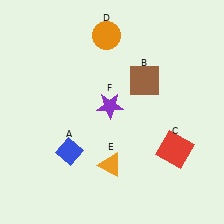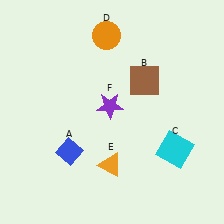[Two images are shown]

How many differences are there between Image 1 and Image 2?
There is 1 difference between the two images.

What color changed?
The square (C) changed from red in Image 1 to cyan in Image 2.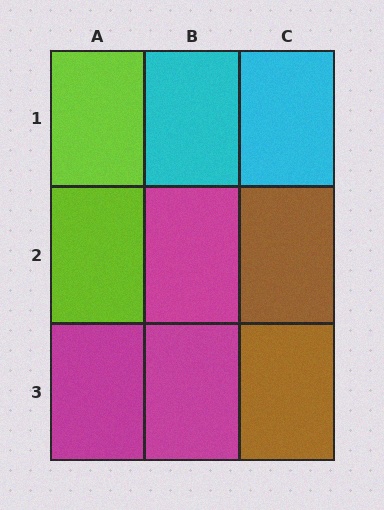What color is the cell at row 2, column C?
Brown.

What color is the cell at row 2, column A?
Lime.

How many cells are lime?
2 cells are lime.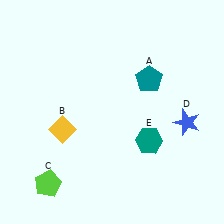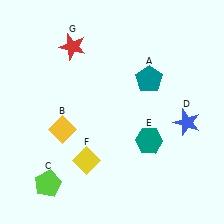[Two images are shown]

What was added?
A yellow diamond (F), a red star (G) were added in Image 2.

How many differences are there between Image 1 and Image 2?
There are 2 differences between the two images.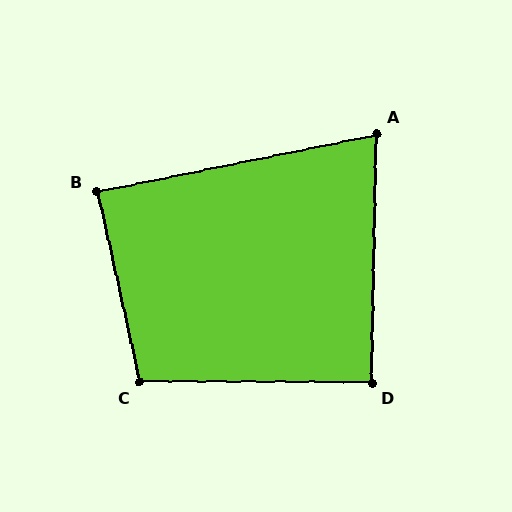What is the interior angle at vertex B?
Approximately 89 degrees (approximately right).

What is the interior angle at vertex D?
Approximately 91 degrees (approximately right).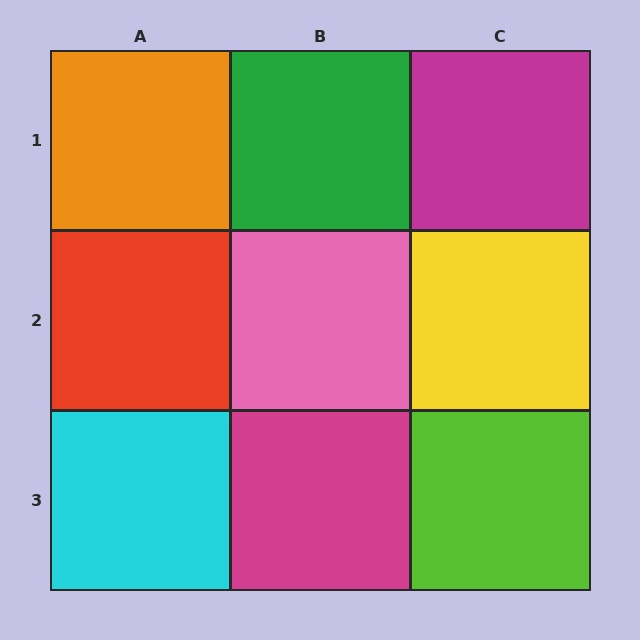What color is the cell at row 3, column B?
Magenta.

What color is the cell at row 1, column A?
Orange.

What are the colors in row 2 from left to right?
Red, pink, yellow.